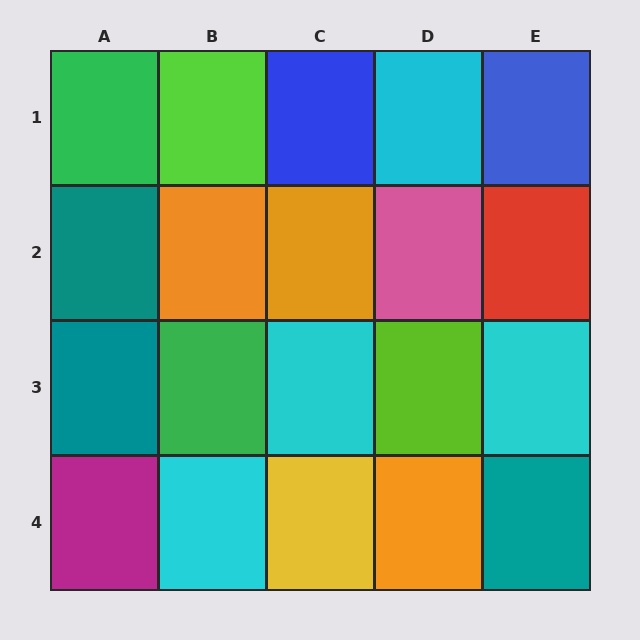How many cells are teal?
3 cells are teal.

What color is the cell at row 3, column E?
Cyan.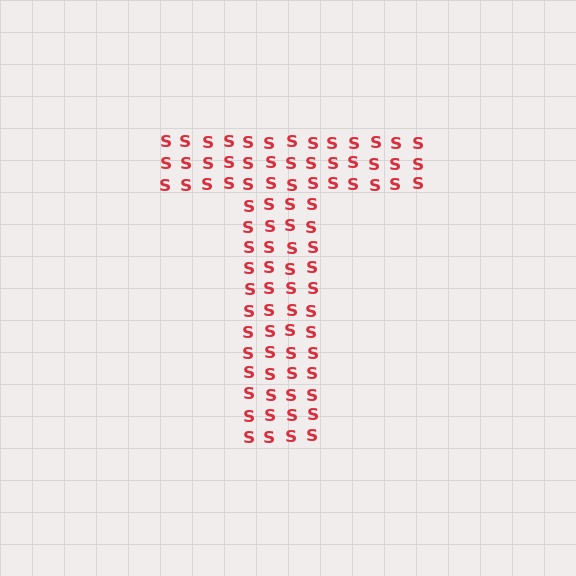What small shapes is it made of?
It is made of small letter S's.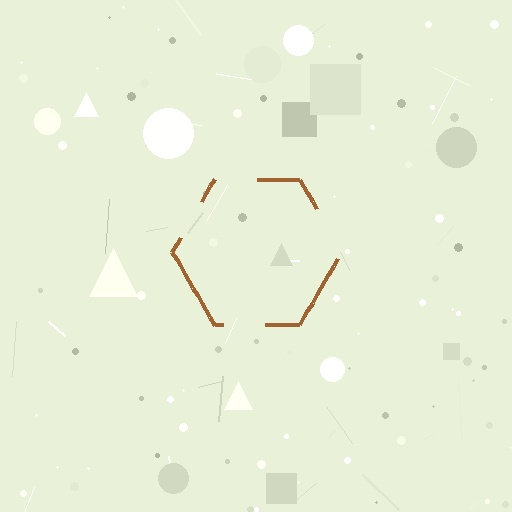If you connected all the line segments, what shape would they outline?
They would outline a hexagon.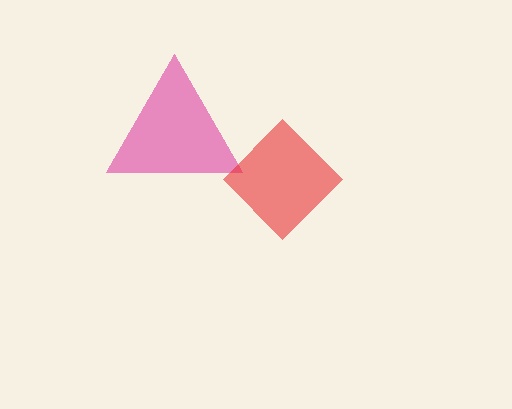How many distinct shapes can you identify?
There are 2 distinct shapes: a pink triangle, a red diamond.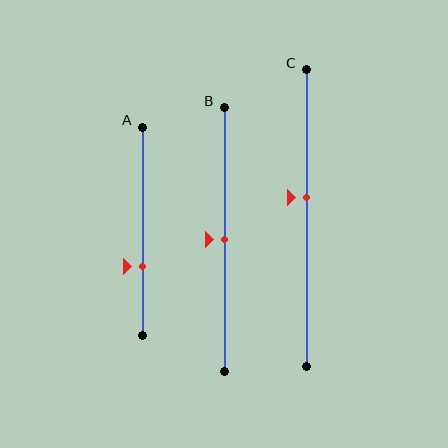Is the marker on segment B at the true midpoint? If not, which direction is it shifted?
Yes, the marker on segment B is at the true midpoint.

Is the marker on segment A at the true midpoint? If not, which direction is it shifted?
No, the marker on segment A is shifted downward by about 17% of the segment length.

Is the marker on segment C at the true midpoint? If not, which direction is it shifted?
No, the marker on segment C is shifted upward by about 7% of the segment length.